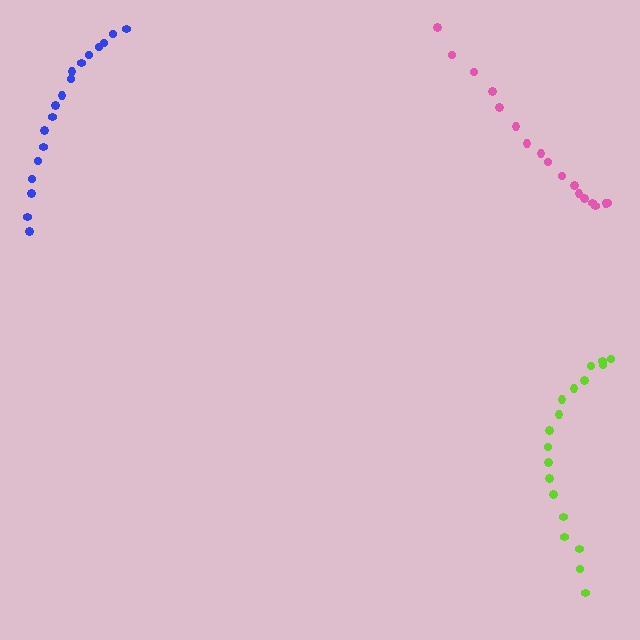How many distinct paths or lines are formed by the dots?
There are 3 distinct paths.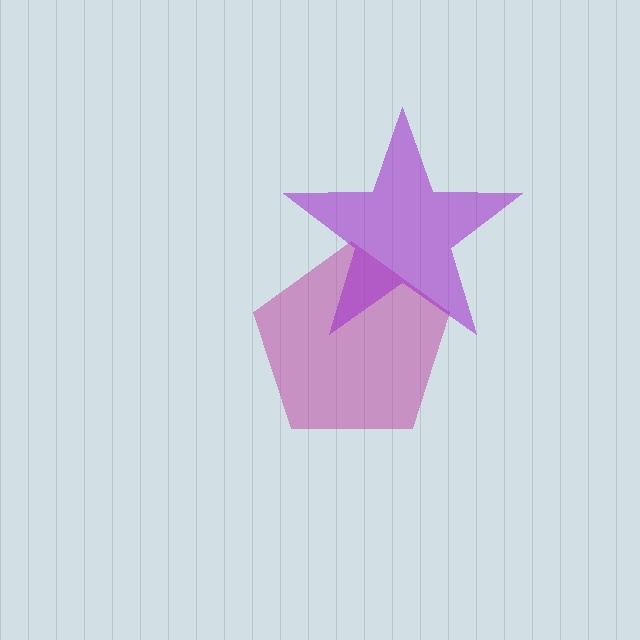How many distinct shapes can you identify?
There are 2 distinct shapes: a magenta pentagon, a purple star.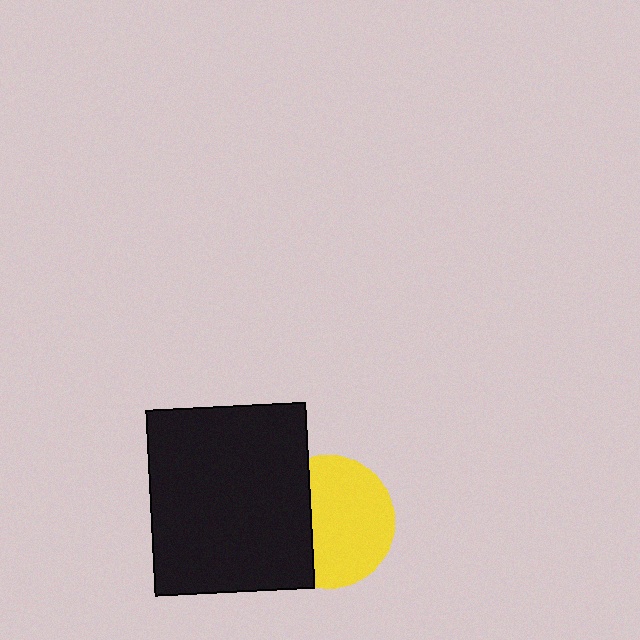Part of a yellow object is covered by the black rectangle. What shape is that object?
It is a circle.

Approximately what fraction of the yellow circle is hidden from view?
Roughly 34% of the yellow circle is hidden behind the black rectangle.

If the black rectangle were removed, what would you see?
You would see the complete yellow circle.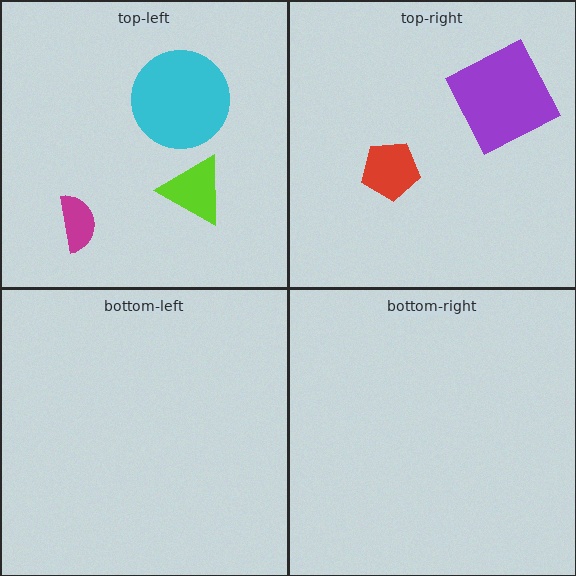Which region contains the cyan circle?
The top-left region.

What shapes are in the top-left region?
The lime triangle, the magenta semicircle, the cyan circle.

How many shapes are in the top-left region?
3.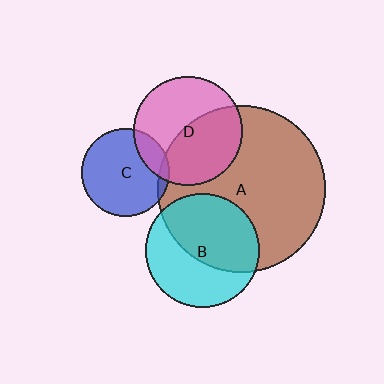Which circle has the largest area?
Circle A (brown).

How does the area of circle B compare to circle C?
Approximately 1.7 times.